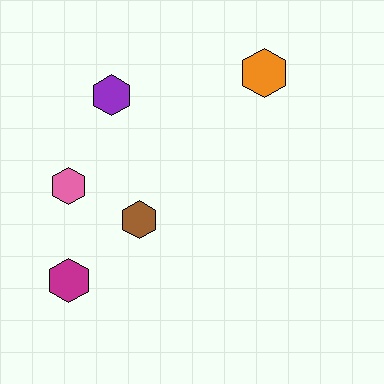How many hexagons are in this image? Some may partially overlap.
There are 5 hexagons.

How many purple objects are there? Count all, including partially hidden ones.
There is 1 purple object.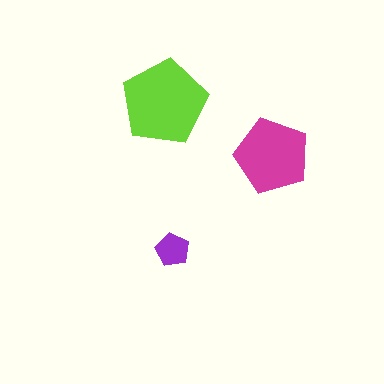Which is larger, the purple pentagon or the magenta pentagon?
The magenta one.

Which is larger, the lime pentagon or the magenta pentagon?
The lime one.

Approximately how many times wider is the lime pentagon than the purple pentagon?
About 2.5 times wider.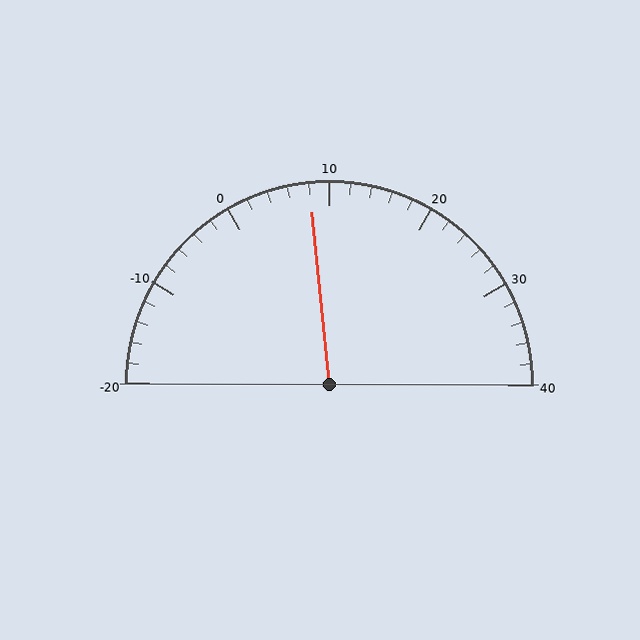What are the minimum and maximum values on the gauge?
The gauge ranges from -20 to 40.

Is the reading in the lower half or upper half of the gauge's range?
The reading is in the lower half of the range (-20 to 40).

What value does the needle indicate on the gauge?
The needle indicates approximately 8.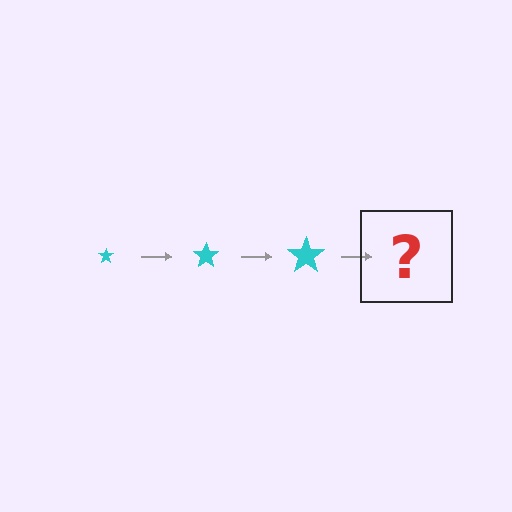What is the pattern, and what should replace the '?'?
The pattern is that the star gets progressively larger each step. The '?' should be a cyan star, larger than the previous one.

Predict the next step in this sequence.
The next step is a cyan star, larger than the previous one.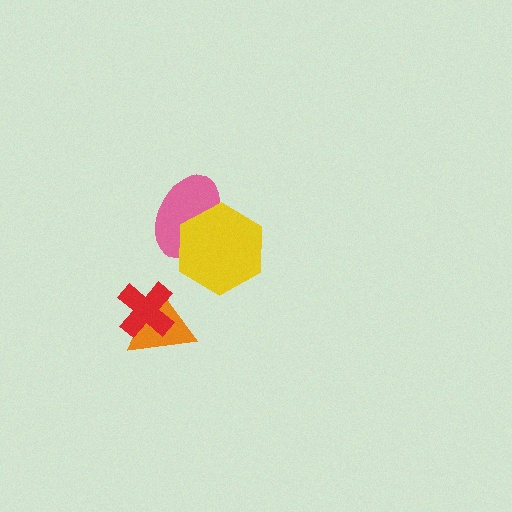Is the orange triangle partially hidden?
Yes, it is partially covered by another shape.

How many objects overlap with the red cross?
1 object overlaps with the red cross.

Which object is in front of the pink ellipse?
The yellow hexagon is in front of the pink ellipse.